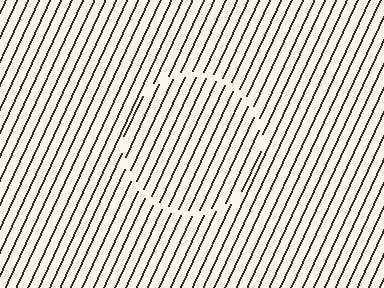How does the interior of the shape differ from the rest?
The interior of the shape contains the same grating, shifted by half a period — the contour is defined by the phase discontinuity where line-ends from the inner and outer gratings abut.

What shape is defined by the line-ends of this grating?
An illusory circle. The interior of the shape contains the same grating, shifted by half a period — the contour is defined by the phase discontinuity where line-ends from the inner and outer gratings abut.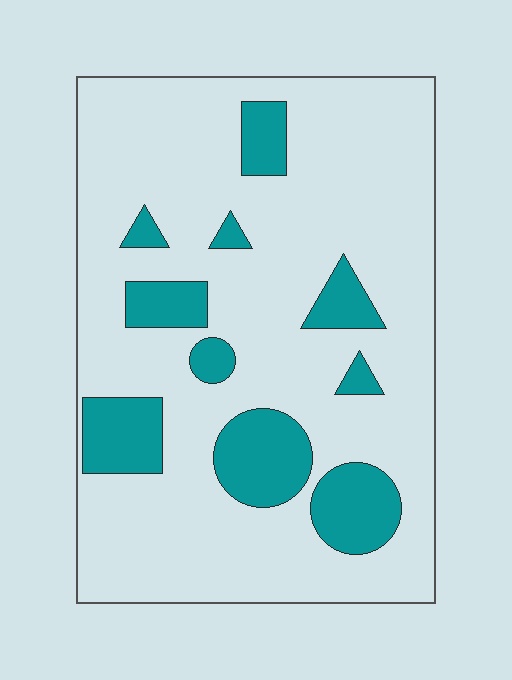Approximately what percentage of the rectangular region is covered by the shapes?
Approximately 20%.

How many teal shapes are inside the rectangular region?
10.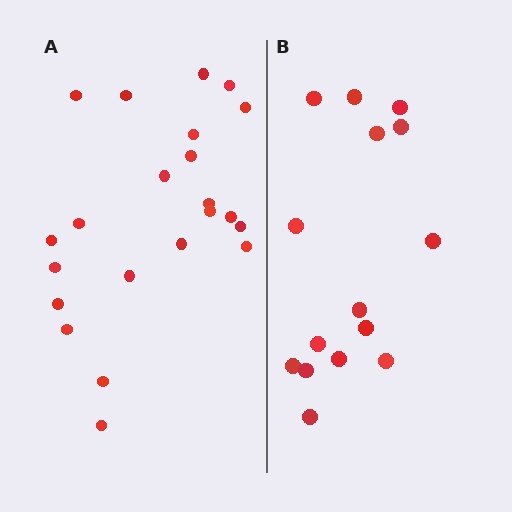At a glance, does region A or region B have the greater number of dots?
Region A (the left region) has more dots.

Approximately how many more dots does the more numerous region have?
Region A has roughly 8 or so more dots than region B.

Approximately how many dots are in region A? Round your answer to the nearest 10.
About 20 dots. (The exact count is 22, which rounds to 20.)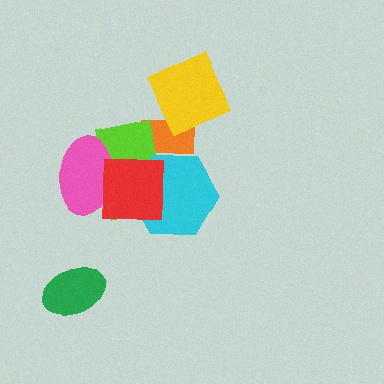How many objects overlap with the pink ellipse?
2 objects overlap with the pink ellipse.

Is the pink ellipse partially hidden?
Yes, it is partially covered by another shape.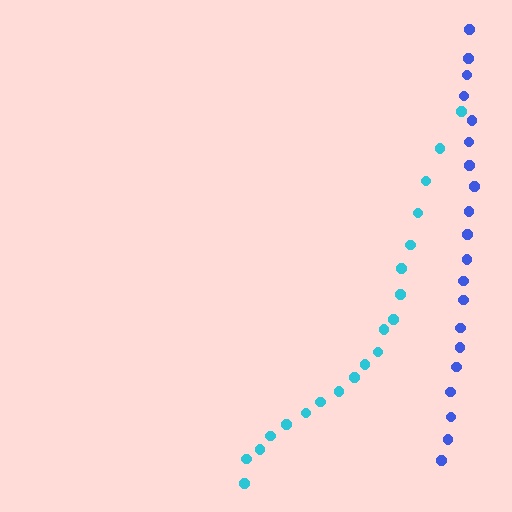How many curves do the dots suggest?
There are 2 distinct paths.